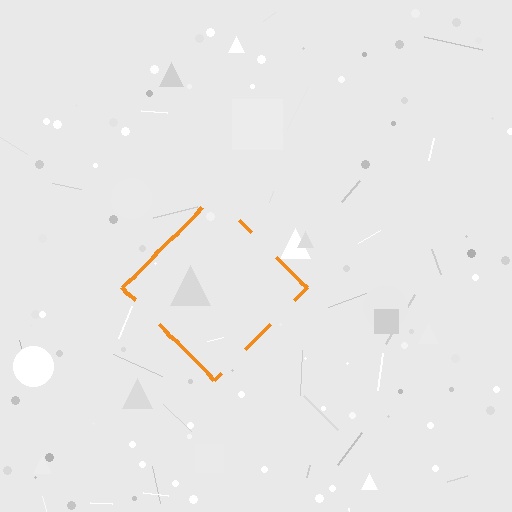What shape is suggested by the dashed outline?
The dashed outline suggests a diamond.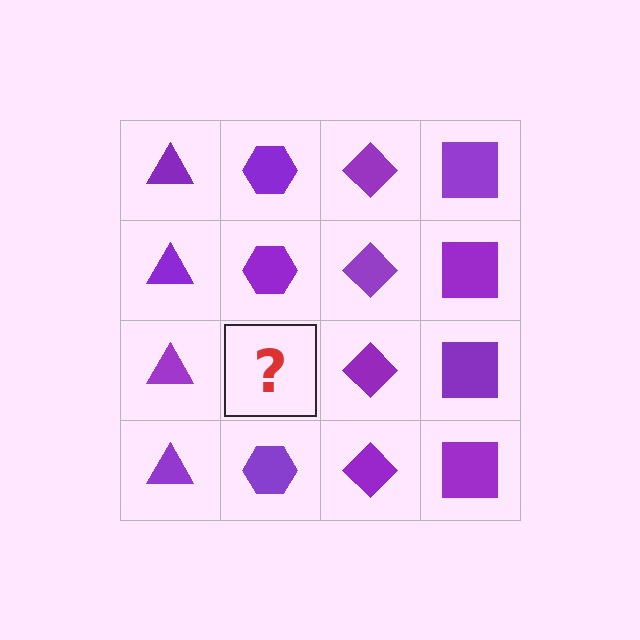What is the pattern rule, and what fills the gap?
The rule is that each column has a consistent shape. The gap should be filled with a purple hexagon.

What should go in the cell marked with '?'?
The missing cell should contain a purple hexagon.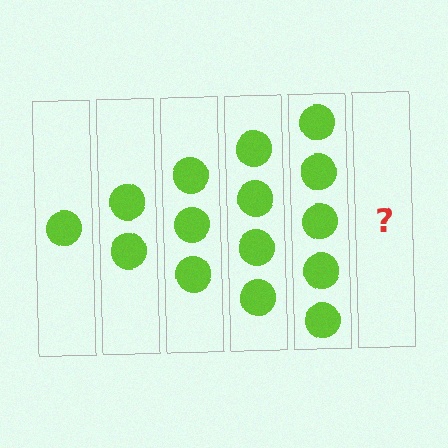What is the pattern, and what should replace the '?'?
The pattern is that each step adds one more circle. The '?' should be 6 circles.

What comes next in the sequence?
The next element should be 6 circles.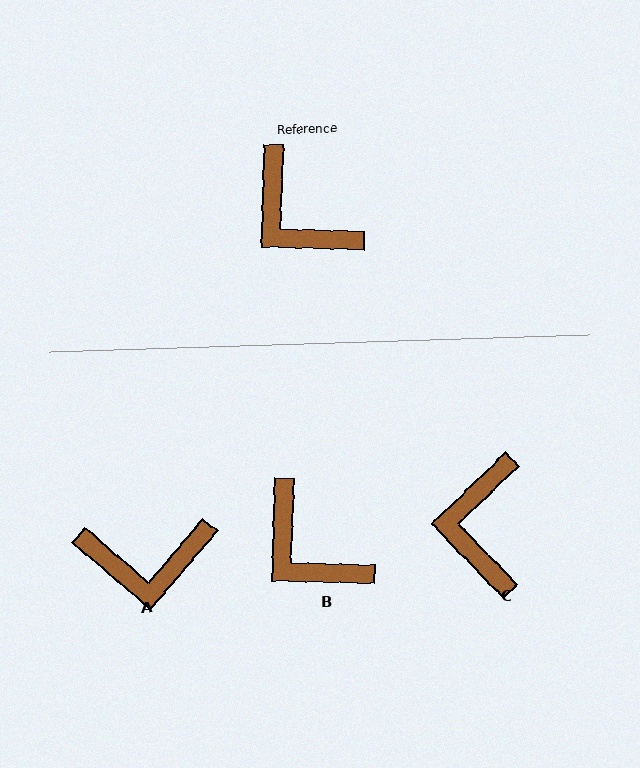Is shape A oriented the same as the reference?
No, it is off by about 51 degrees.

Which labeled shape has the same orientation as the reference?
B.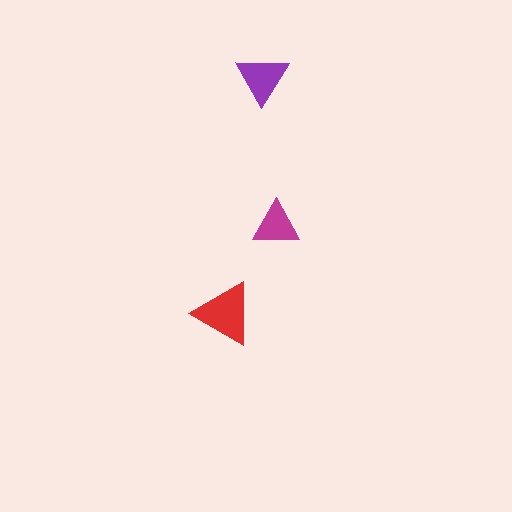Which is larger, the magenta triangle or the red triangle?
The red one.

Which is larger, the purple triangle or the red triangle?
The red one.